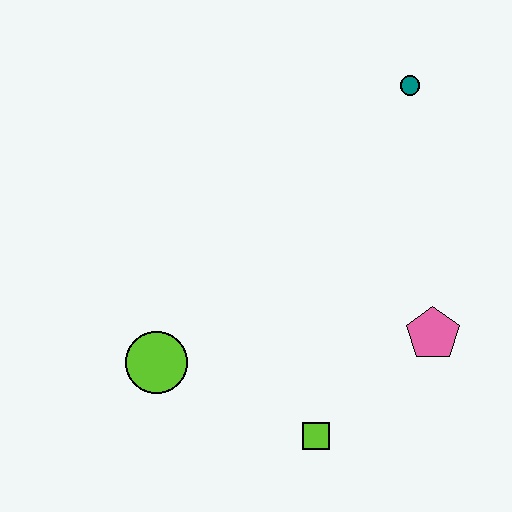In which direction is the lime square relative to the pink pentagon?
The lime square is to the left of the pink pentagon.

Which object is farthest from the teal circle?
The lime circle is farthest from the teal circle.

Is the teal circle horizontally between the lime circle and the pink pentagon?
Yes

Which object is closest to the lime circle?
The lime square is closest to the lime circle.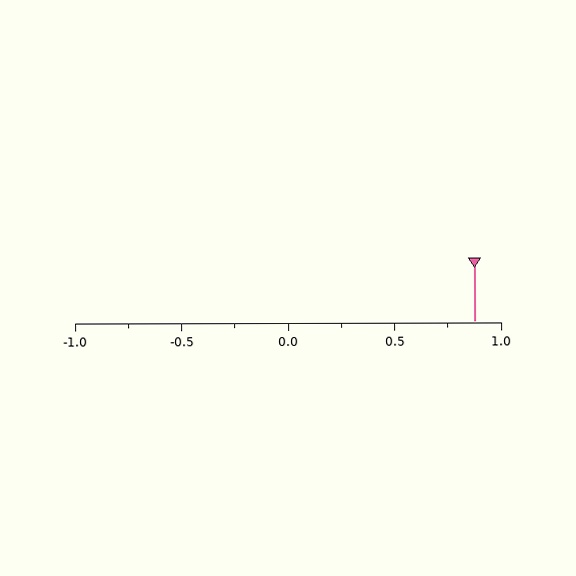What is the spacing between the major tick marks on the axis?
The major ticks are spaced 0.5 apart.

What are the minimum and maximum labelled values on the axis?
The axis runs from -1.0 to 1.0.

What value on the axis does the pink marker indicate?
The marker indicates approximately 0.88.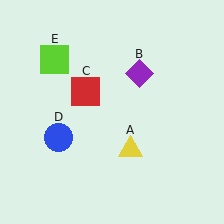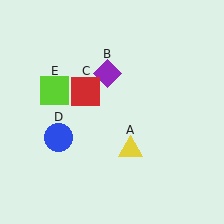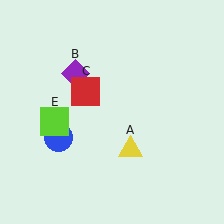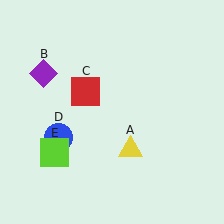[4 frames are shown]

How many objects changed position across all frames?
2 objects changed position: purple diamond (object B), lime square (object E).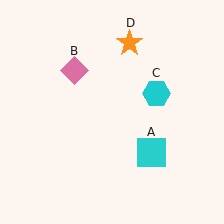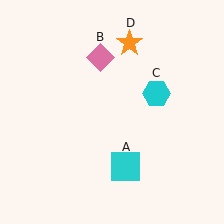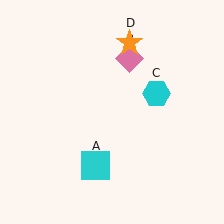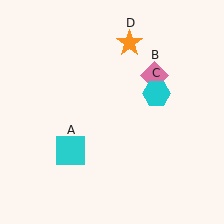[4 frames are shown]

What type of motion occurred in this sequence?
The cyan square (object A), pink diamond (object B) rotated clockwise around the center of the scene.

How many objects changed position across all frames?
2 objects changed position: cyan square (object A), pink diamond (object B).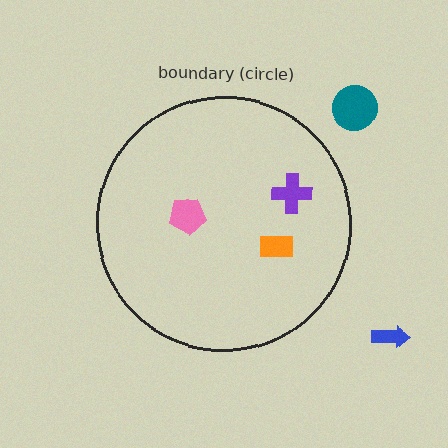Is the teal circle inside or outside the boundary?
Outside.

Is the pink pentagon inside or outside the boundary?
Inside.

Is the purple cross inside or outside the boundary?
Inside.